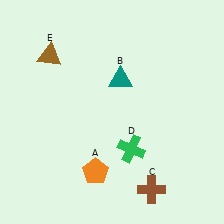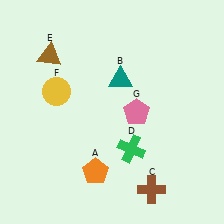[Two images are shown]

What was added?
A yellow circle (F), a pink pentagon (G) were added in Image 2.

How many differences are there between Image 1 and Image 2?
There are 2 differences between the two images.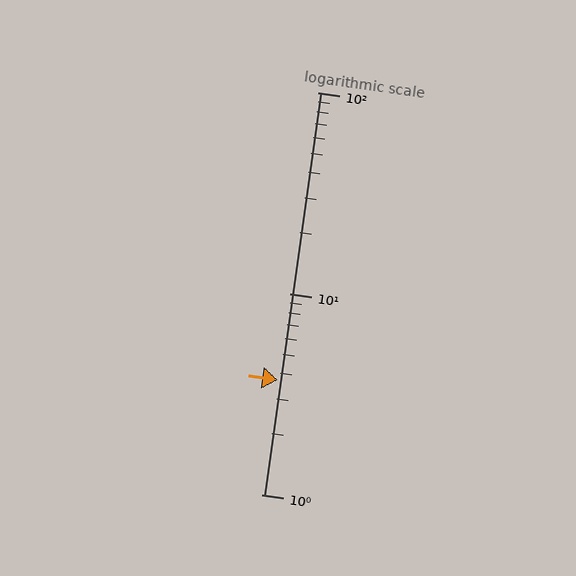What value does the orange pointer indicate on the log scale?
The pointer indicates approximately 3.7.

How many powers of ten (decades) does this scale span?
The scale spans 2 decades, from 1 to 100.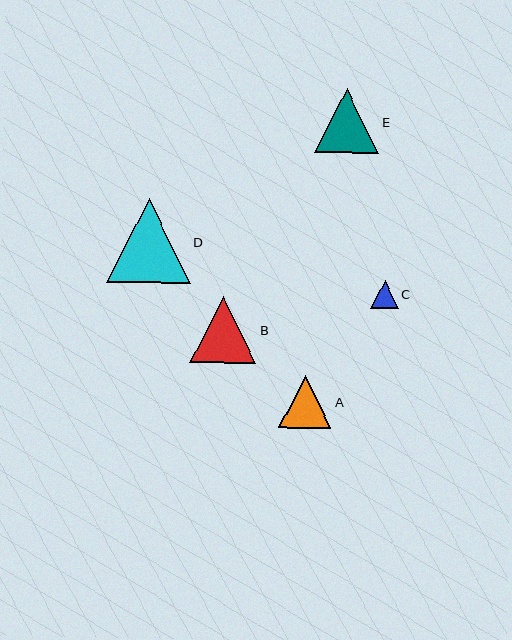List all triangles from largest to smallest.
From largest to smallest: D, B, E, A, C.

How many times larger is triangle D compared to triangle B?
Triangle D is approximately 1.3 times the size of triangle B.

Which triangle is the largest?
Triangle D is the largest with a size of approximately 84 pixels.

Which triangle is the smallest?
Triangle C is the smallest with a size of approximately 28 pixels.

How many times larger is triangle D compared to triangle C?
Triangle D is approximately 3.0 times the size of triangle C.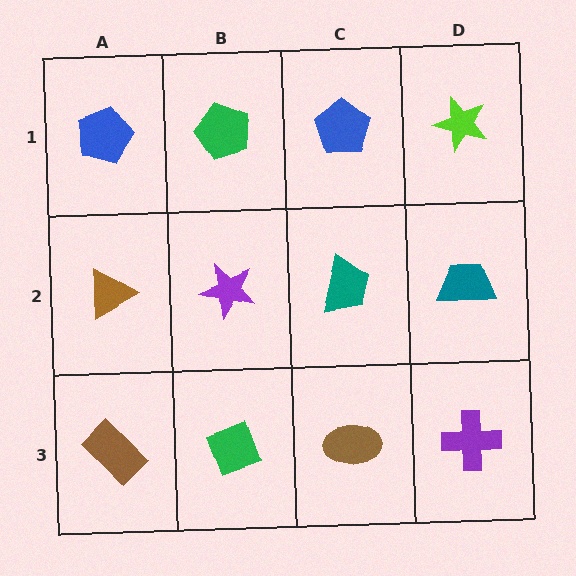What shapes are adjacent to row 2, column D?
A lime star (row 1, column D), a purple cross (row 3, column D), a teal trapezoid (row 2, column C).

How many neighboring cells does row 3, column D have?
2.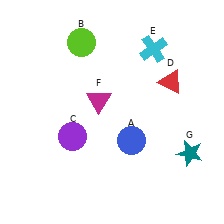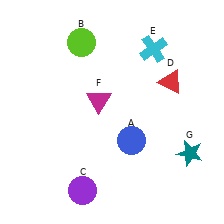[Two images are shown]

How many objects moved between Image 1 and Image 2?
1 object moved between the two images.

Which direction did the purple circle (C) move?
The purple circle (C) moved down.